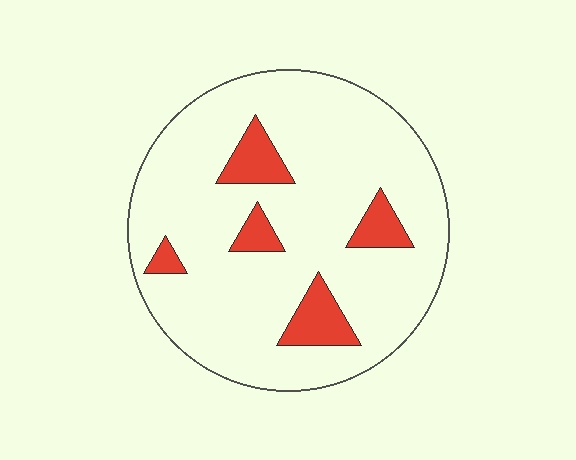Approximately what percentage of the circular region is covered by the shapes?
Approximately 15%.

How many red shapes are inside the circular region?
5.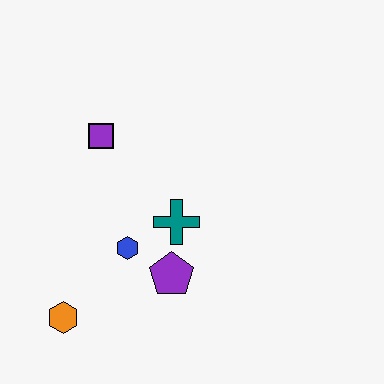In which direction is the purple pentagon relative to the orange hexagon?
The purple pentagon is to the right of the orange hexagon.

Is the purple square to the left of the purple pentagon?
Yes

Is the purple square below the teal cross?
No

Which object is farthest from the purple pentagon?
The purple square is farthest from the purple pentagon.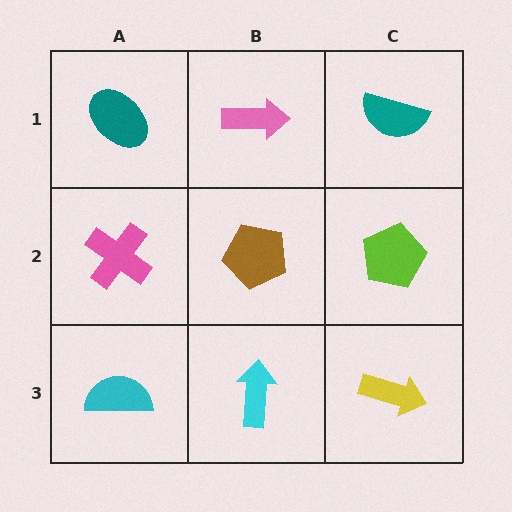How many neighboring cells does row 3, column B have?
3.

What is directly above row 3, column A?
A pink cross.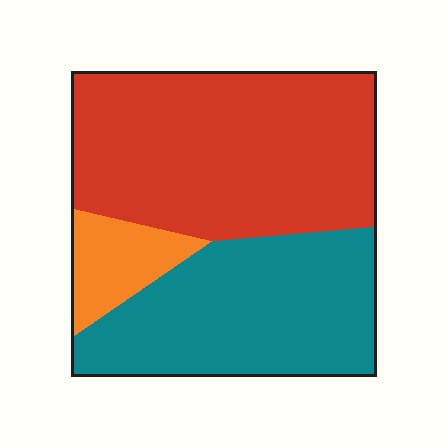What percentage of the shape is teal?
Teal takes up about three eighths (3/8) of the shape.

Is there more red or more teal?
Red.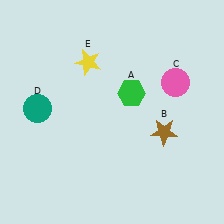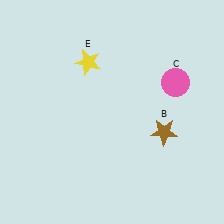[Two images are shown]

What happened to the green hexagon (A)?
The green hexagon (A) was removed in Image 2. It was in the top-right area of Image 1.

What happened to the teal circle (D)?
The teal circle (D) was removed in Image 2. It was in the top-left area of Image 1.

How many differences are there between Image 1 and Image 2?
There are 2 differences between the two images.